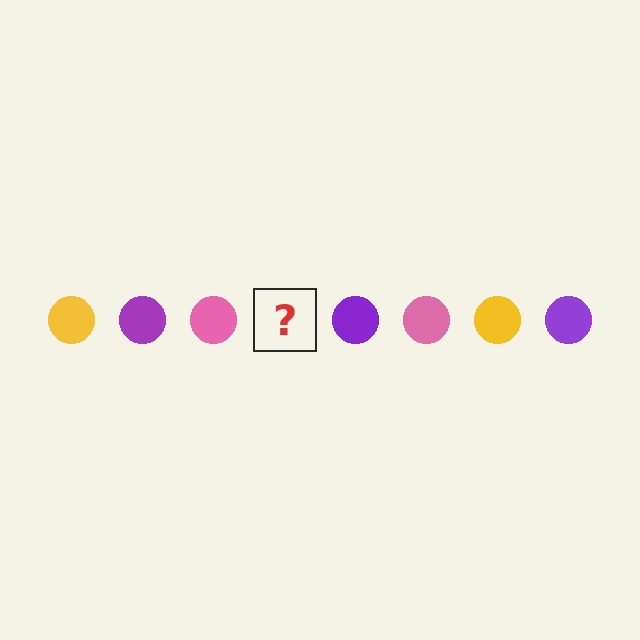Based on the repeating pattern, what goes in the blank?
The blank should be a yellow circle.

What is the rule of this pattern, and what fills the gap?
The rule is that the pattern cycles through yellow, purple, pink circles. The gap should be filled with a yellow circle.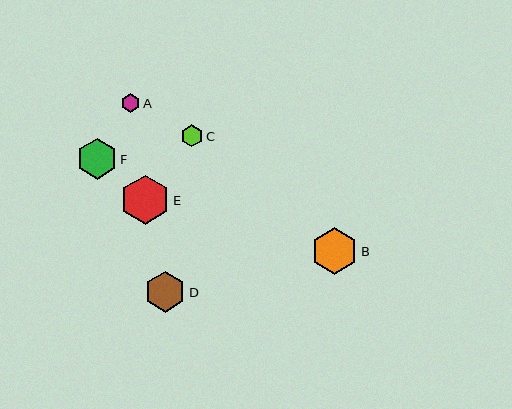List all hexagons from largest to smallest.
From largest to smallest: E, B, D, F, C, A.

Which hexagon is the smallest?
Hexagon A is the smallest with a size of approximately 19 pixels.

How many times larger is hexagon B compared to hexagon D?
Hexagon B is approximately 1.1 times the size of hexagon D.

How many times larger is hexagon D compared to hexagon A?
Hexagon D is approximately 2.1 times the size of hexagon A.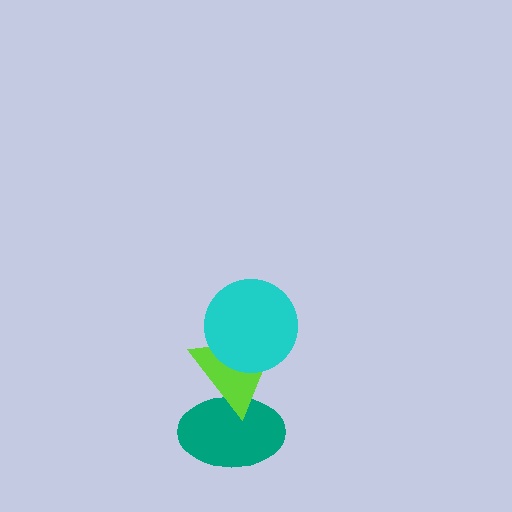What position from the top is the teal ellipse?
The teal ellipse is 3rd from the top.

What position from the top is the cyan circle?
The cyan circle is 1st from the top.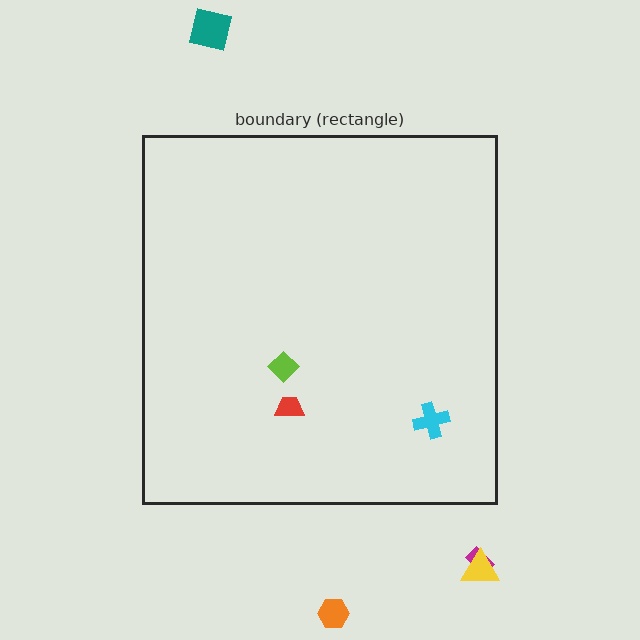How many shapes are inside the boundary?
3 inside, 4 outside.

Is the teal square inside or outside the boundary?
Outside.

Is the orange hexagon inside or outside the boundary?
Outside.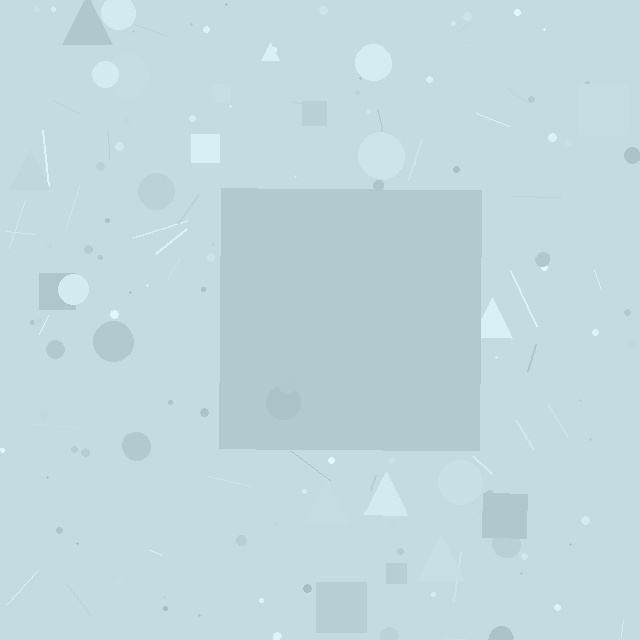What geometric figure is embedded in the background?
A square is embedded in the background.